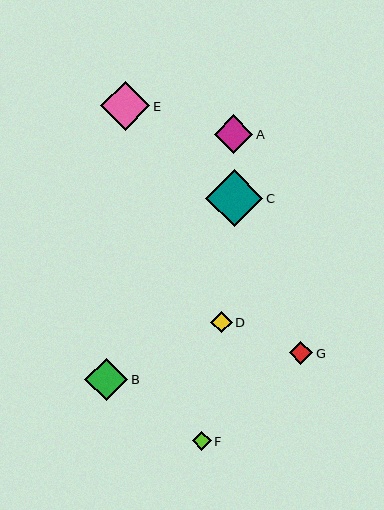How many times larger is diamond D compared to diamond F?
Diamond D is approximately 1.2 times the size of diamond F.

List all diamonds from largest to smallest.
From largest to smallest: C, E, B, A, G, D, F.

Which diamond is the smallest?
Diamond F is the smallest with a size of approximately 18 pixels.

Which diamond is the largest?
Diamond C is the largest with a size of approximately 57 pixels.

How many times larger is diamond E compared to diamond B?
Diamond E is approximately 1.2 times the size of diamond B.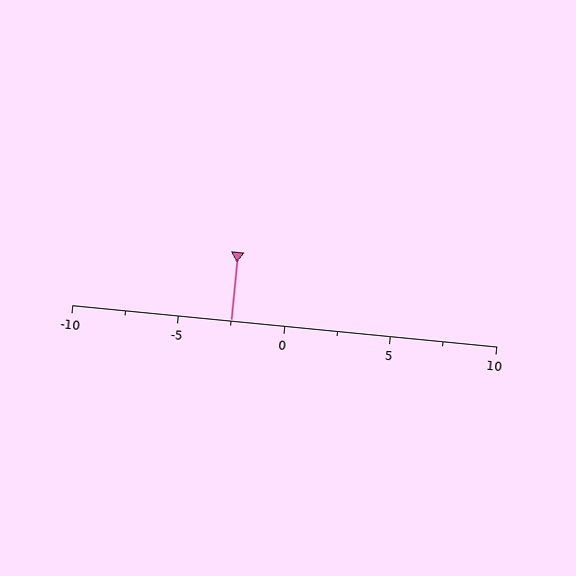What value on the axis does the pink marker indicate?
The marker indicates approximately -2.5.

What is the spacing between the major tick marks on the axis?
The major ticks are spaced 5 apart.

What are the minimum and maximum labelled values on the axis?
The axis runs from -10 to 10.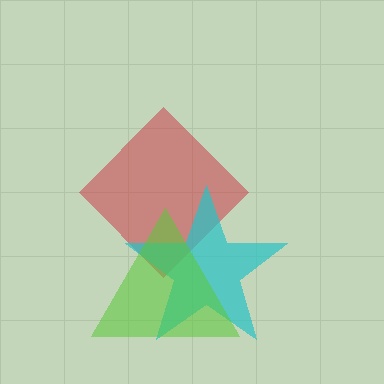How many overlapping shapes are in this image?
There are 3 overlapping shapes in the image.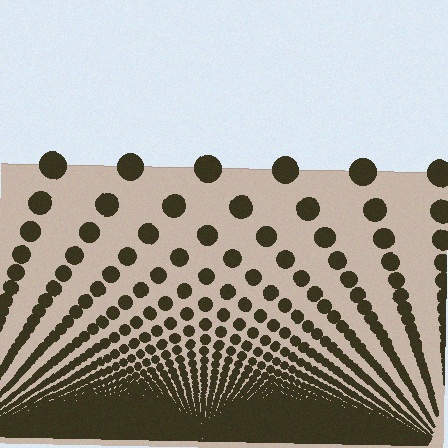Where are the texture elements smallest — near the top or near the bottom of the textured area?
Near the bottom.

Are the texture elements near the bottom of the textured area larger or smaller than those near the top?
Smaller. The gradient is inverted — elements near the bottom are smaller and denser.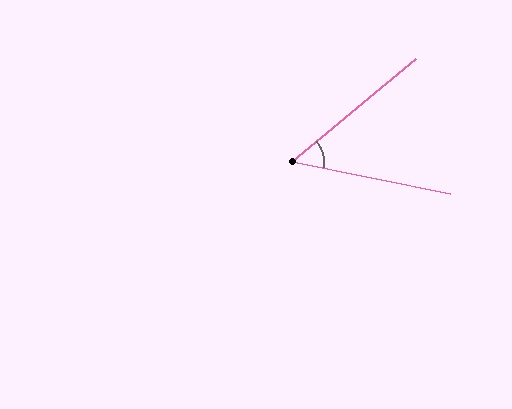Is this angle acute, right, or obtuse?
It is acute.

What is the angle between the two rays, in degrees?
Approximately 51 degrees.